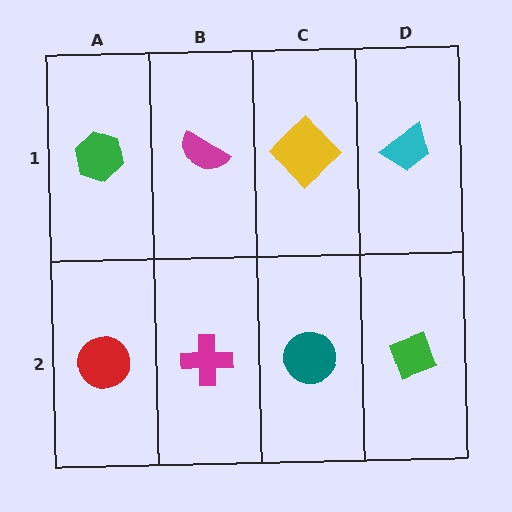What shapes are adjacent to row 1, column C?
A teal circle (row 2, column C), a magenta semicircle (row 1, column B), a cyan trapezoid (row 1, column D).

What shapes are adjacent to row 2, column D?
A cyan trapezoid (row 1, column D), a teal circle (row 2, column C).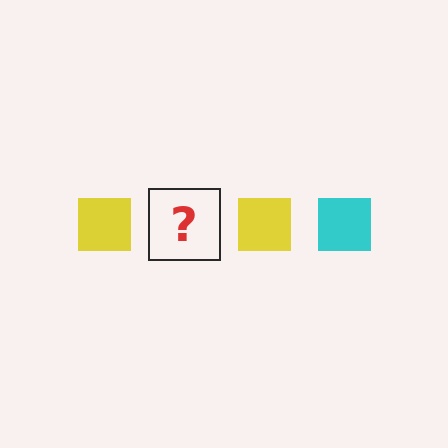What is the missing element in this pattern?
The missing element is a cyan square.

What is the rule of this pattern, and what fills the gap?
The rule is that the pattern cycles through yellow, cyan squares. The gap should be filled with a cyan square.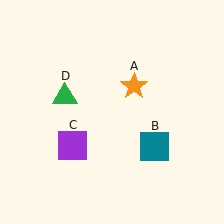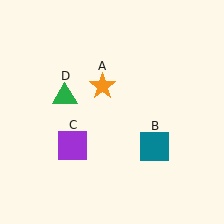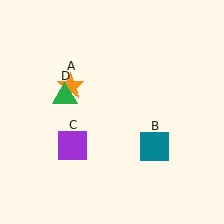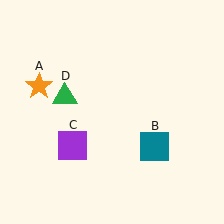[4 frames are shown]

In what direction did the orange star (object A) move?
The orange star (object A) moved left.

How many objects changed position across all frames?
1 object changed position: orange star (object A).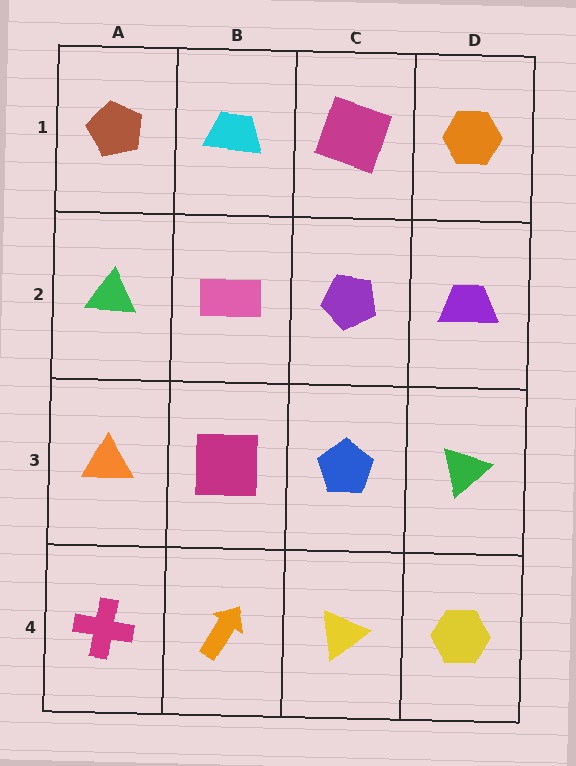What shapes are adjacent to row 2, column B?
A cyan trapezoid (row 1, column B), a magenta square (row 3, column B), a green triangle (row 2, column A), a purple pentagon (row 2, column C).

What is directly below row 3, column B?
An orange arrow.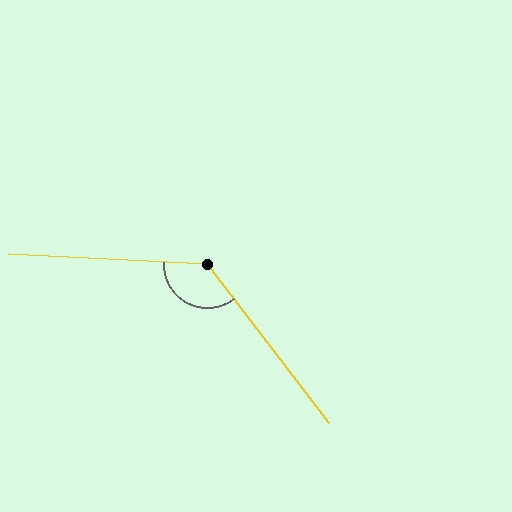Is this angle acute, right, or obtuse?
It is obtuse.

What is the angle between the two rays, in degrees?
Approximately 131 degrees.